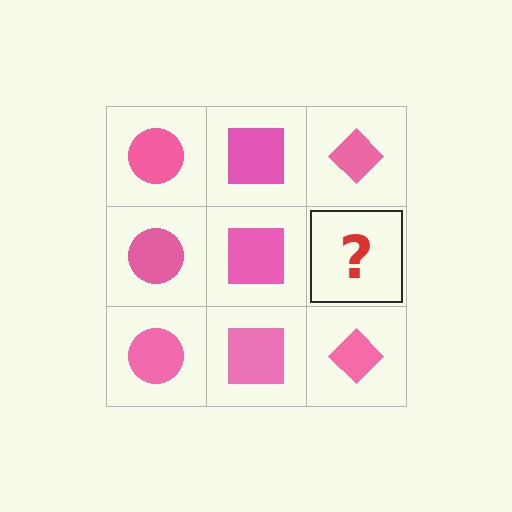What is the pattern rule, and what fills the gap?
The rule is that each column has a consistent shape. The gap should be filled with a pink diamond.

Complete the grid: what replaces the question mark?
The question mark should be replaced with a pink diamond.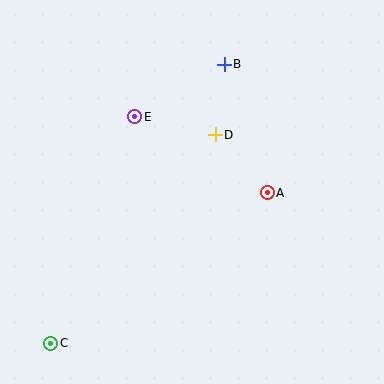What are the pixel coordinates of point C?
Point C is at (50, 343).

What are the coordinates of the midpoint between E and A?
The midpoint between E and A is at (201, 155).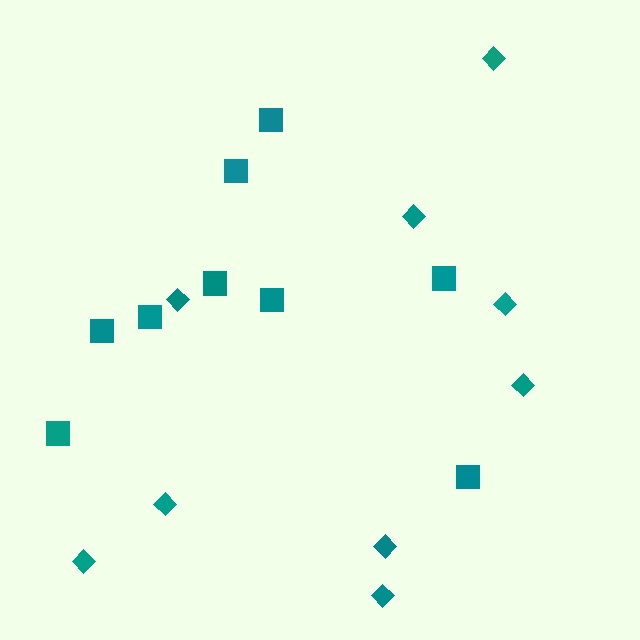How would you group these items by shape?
There are 2 groups: one group of squares (9) and one group of diamonds (9).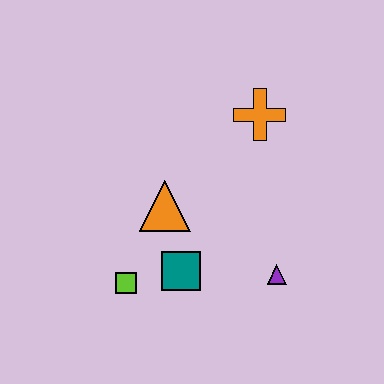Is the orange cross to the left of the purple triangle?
Yes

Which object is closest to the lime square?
The teal square is closest to the lime square.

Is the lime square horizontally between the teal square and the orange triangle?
No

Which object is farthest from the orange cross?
The lime square is farthest from the orange cross.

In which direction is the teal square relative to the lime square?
The teal square is to the right of the lime square.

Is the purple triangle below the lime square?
No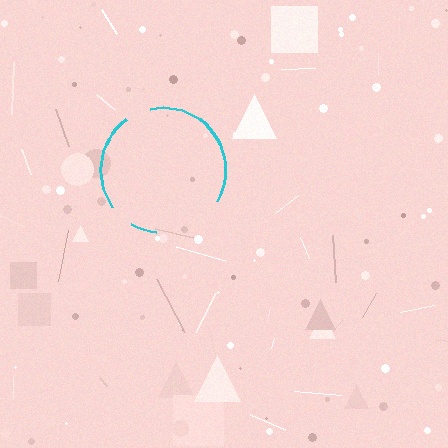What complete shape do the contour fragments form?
The contour fragments form a circle.